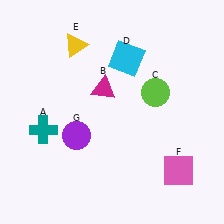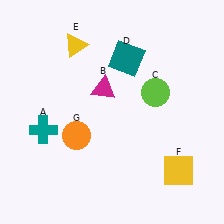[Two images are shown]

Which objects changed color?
D changed from cyan to teal. F changed from pink to yellow. G changed from purple to orange.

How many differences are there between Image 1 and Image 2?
There are 3 differences between the two images.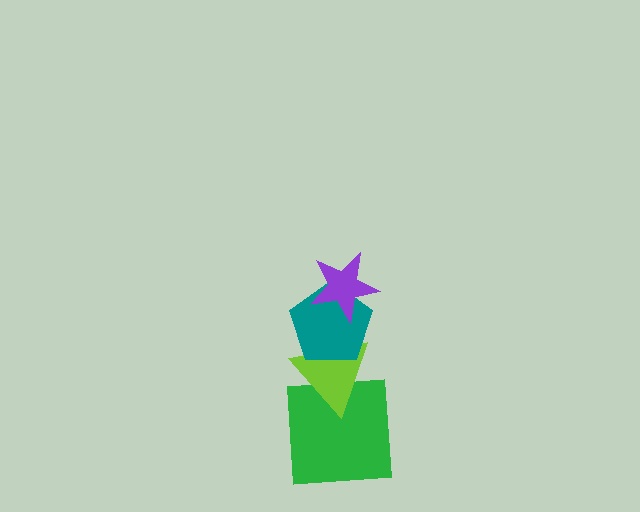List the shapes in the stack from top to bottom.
From top to bottom: the purple star, the teal pentagon, the lime triangle, the green square.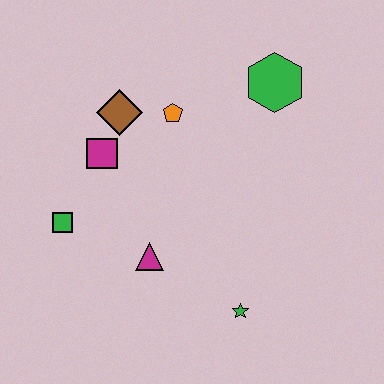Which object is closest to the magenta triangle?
The green square is closest to the magenta triangle.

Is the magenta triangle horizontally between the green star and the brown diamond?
Yes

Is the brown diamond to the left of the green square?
No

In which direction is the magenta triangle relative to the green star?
The magenta triangle is to the left of the green star.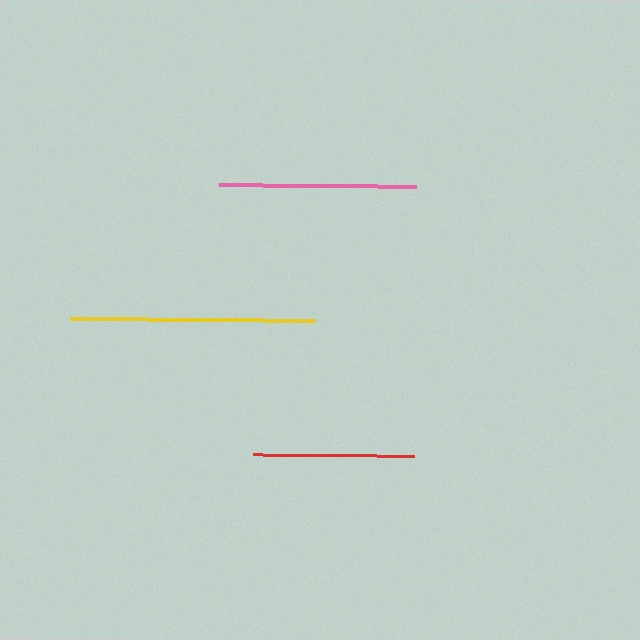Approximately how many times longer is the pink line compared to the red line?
The pink line is approximately 1.2 times the length of the red line.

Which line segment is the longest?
The yellow line is the longest at approximately 246 pixels.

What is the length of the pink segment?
The pink segment is approximately 198 pixels long.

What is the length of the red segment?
The red segment is approximately 161 pixels long.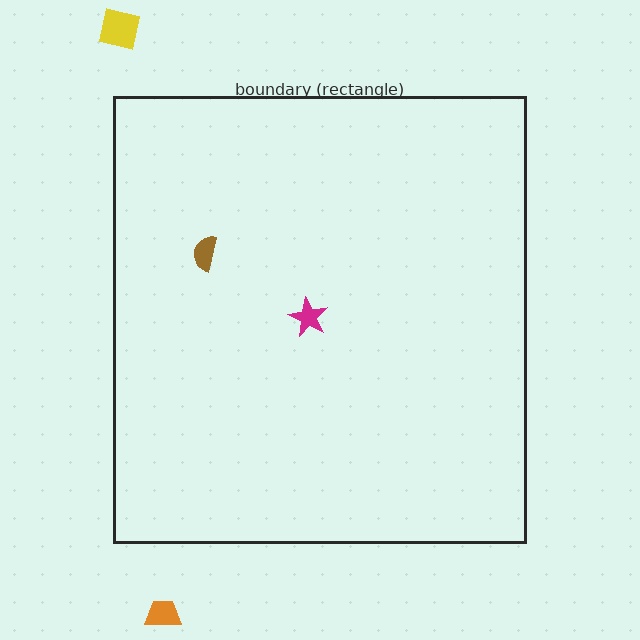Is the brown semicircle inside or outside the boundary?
Inside.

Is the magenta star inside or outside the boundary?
Inside.